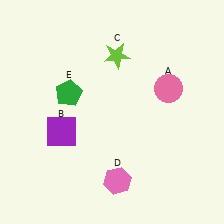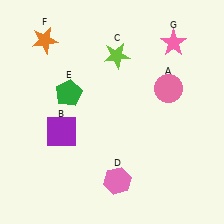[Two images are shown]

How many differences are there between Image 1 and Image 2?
There are 2 differences between the two images.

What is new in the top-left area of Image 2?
An orange star (F) was added in the top-left area of Image 2.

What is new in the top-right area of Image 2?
A pink star (G) was added in the top-right area of Image 2.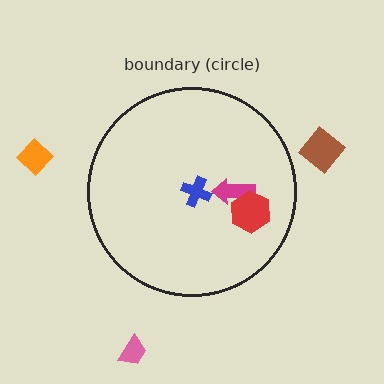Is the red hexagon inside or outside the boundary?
Inside.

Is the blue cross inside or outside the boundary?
Inside.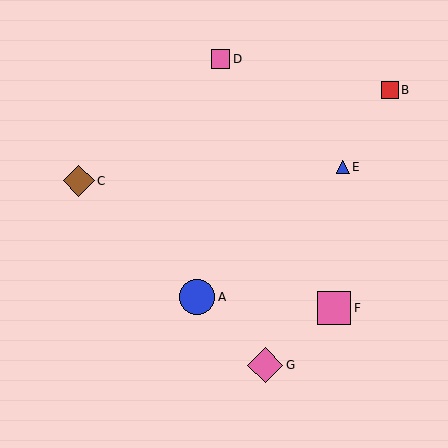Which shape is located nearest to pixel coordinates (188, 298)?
The blue circle (labeled A) at (197, 297) is nearest to that location.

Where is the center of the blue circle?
The center of the blue circle is at (197, 297).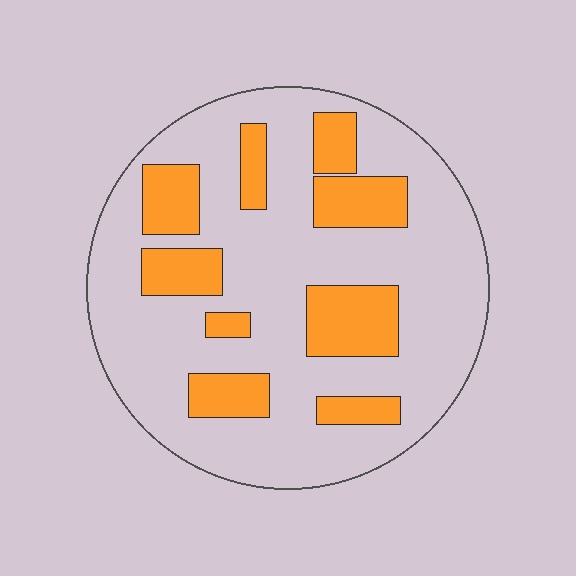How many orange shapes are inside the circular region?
9.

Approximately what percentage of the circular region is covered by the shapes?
Approximately 25%.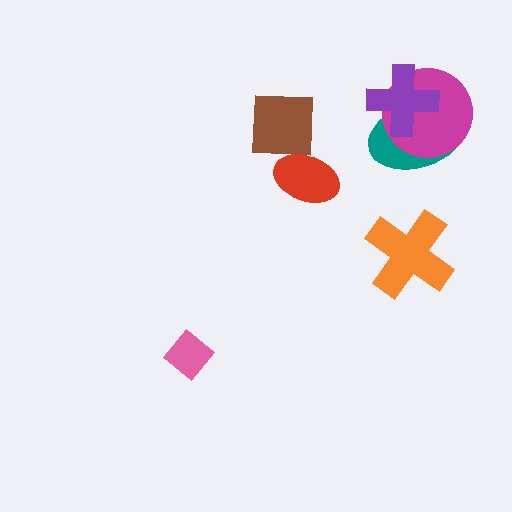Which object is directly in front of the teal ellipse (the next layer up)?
The magenta circle is directly in front of the teal ellipse.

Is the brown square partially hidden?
Yes, it is partially covered by another shape.